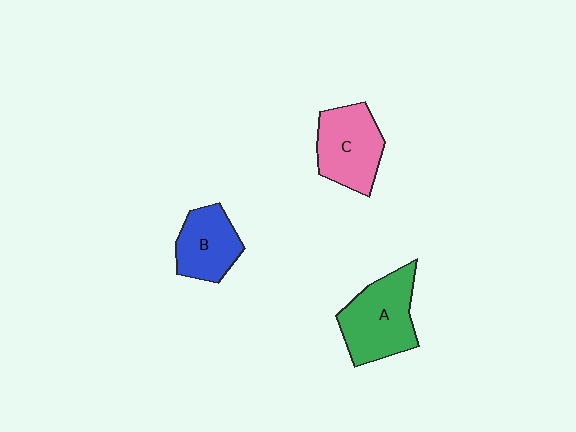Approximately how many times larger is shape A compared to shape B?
Approximately 1.4 times.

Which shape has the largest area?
Shape A (green).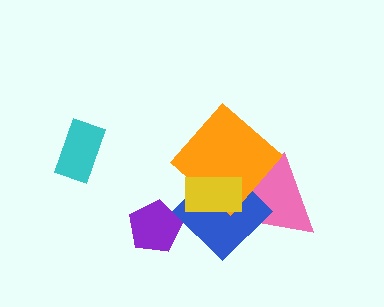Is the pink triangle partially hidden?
Yes, it is partially covered by another shape.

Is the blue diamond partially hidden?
Yes, it is partially covered by another shape.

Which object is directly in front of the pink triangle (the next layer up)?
The blue diamond is directly in front of the pink triangle.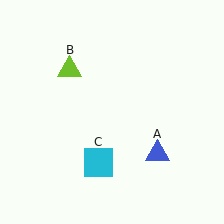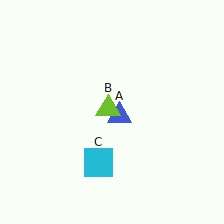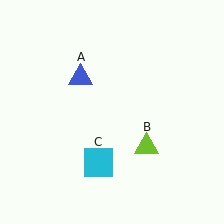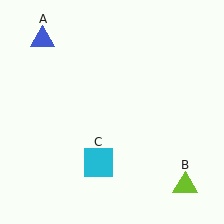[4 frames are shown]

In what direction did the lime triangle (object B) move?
The lime triangle (object B) moved down and to the right.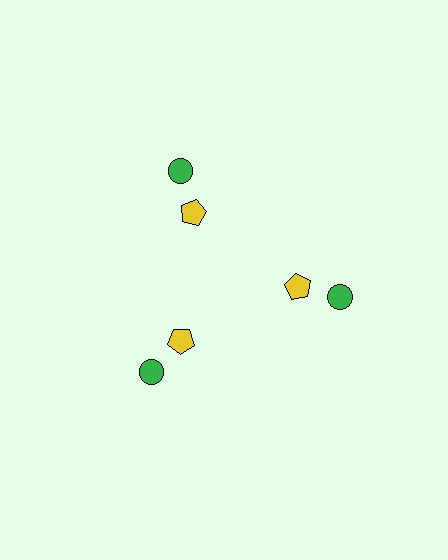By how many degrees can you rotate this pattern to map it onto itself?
The pattern maps onto itself every 120 degrees of rotation.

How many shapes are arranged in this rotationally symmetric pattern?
There are 6 shapes, arranged in 3 groups of 2.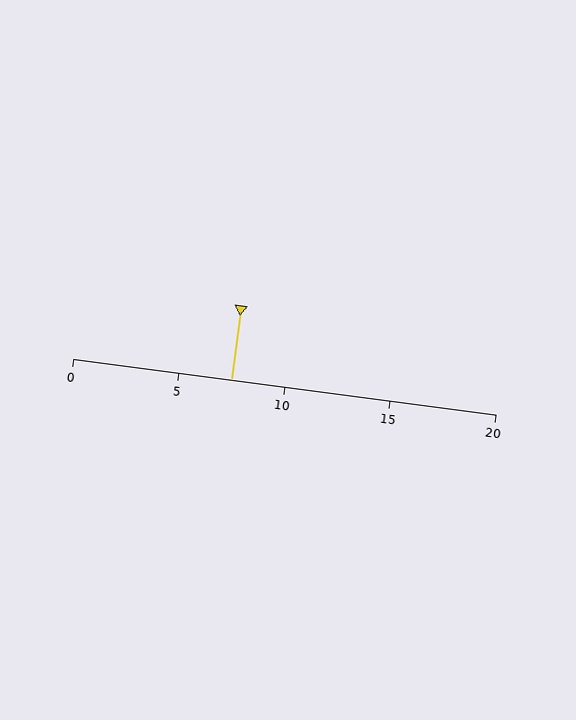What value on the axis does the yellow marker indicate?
The marker indicates approximately 7.5.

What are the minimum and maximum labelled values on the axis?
The axis runs from 0 to 20.